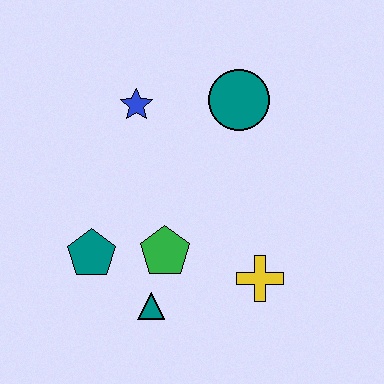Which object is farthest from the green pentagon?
The teal circle is farthest from the green pentagon.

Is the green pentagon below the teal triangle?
No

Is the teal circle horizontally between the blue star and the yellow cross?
Yes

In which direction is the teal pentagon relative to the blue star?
The teal pentagon is below the blue star.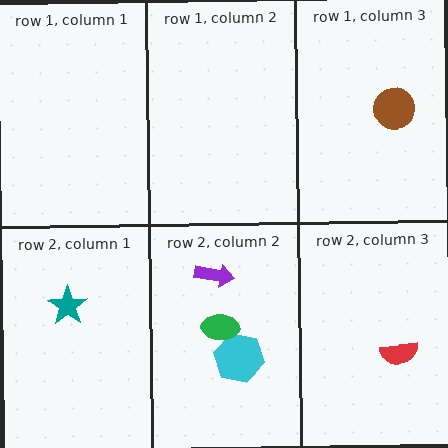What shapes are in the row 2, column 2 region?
The cyan hexagon, the purple arrow, the green ellipse.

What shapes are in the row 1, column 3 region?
The brown circle.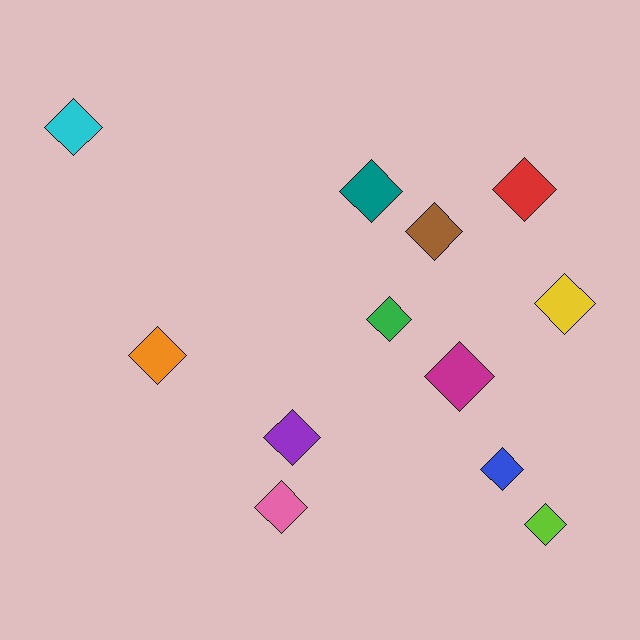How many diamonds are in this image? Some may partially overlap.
There are 12 diamonds.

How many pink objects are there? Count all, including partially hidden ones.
There is 1 pink object.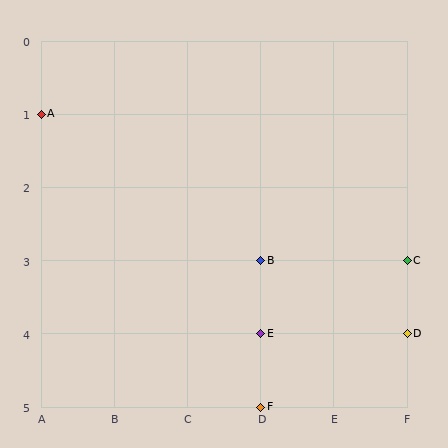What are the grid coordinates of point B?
Point B is at grid coordinates (D, 3).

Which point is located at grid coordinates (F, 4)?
Point D is at (F, 4).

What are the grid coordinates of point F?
Point F is at grid coordinates (D, 5).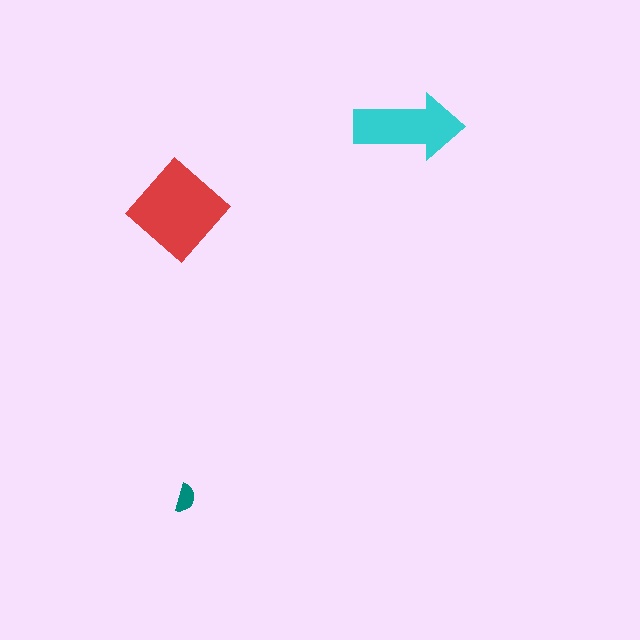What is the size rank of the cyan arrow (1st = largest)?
2nd.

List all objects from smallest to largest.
The teal semicircle, the cyan arrow, the red diamond.